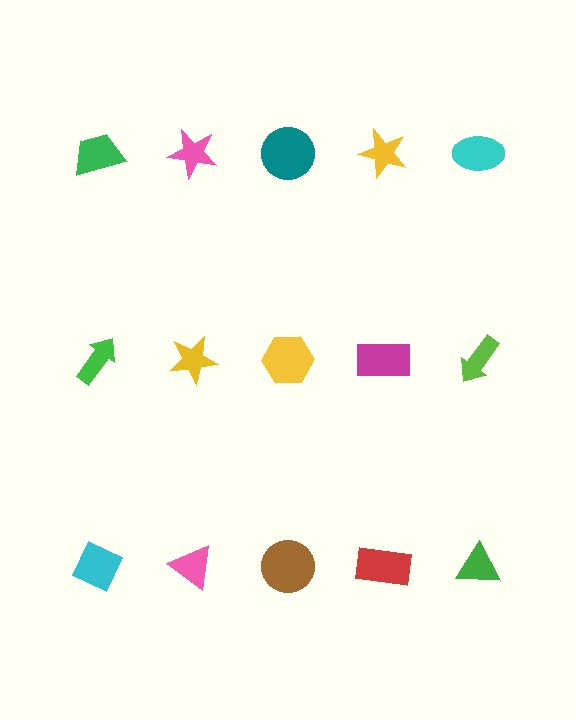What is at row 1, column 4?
A yellow star.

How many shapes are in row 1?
5 shapes.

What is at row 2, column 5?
A lime arrow.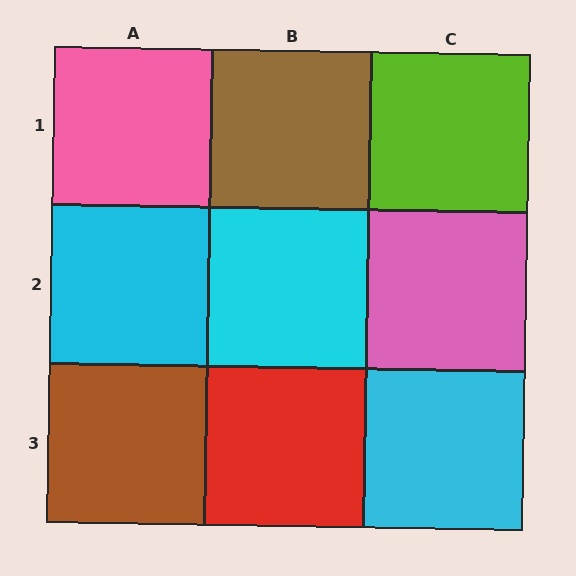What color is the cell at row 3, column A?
Brown.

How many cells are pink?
2 cells are pink.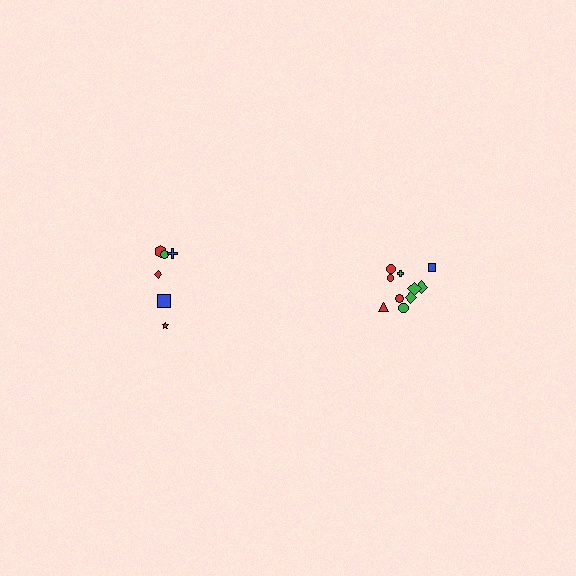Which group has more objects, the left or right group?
The right group.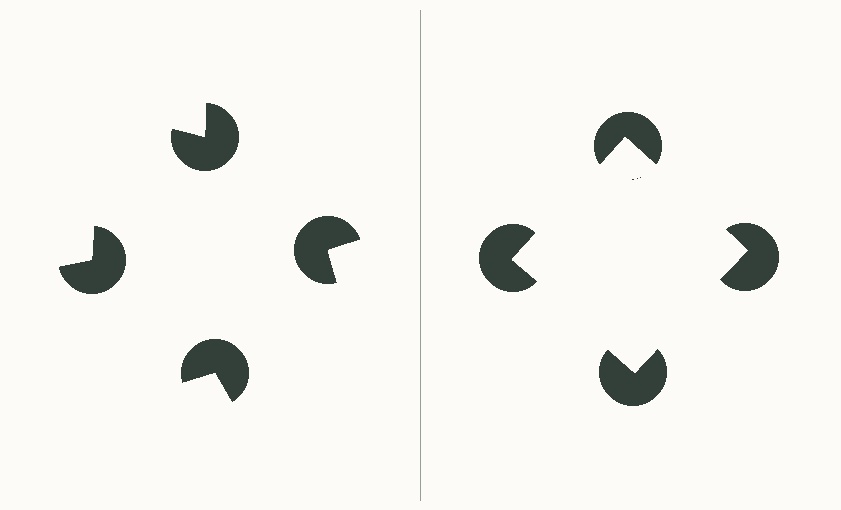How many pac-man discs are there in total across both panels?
8 — 4 on each side.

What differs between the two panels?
The pac-man discs are positioned identically on both sides; only the wedge orientations differ. On the right they align to a square; on the left they are misaligned.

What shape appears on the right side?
An illusory square.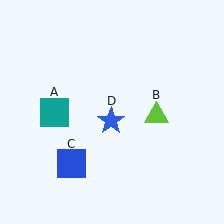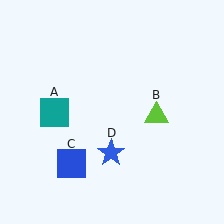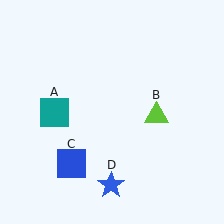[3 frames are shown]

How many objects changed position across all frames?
1 object changed position: blue star (object D).